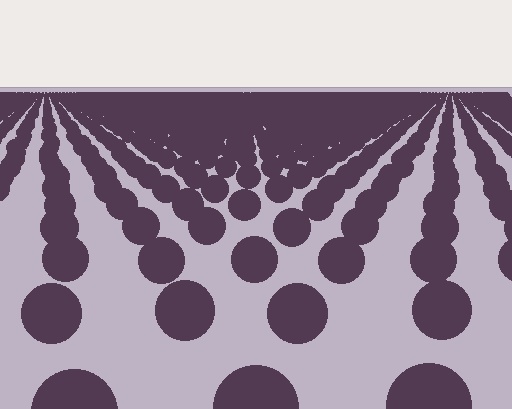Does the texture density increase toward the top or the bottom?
Density increases toward the top.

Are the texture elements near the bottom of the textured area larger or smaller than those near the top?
Larger. Near the bottom, elements are closer to the viewer and appear at a bigger on-screen size.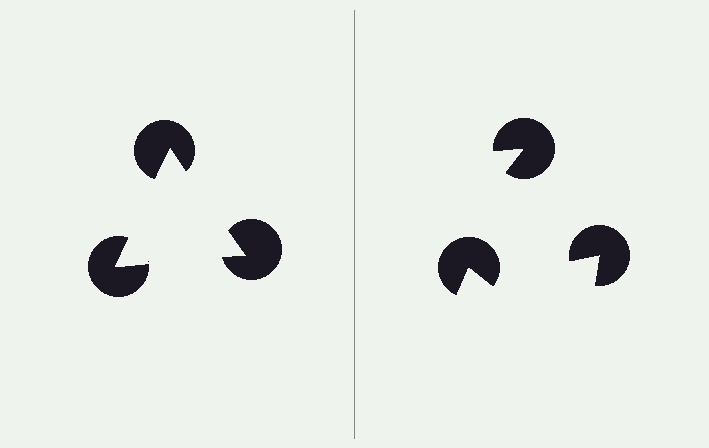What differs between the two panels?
The pac-man discs are positioned identically on both sides; only the wedge orientations differ. On the left they align to a triangle; on the right they are misaligned.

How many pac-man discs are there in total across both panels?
6 — 3 on each side.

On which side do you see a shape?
An illusory triangle appears on the left side. On the right side the wedge cuts are rotated, so no coherent shape forms.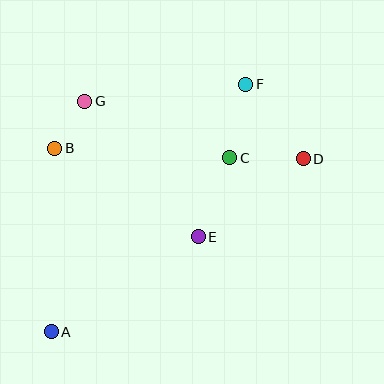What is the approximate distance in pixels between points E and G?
The distance between E and G is approximately 177 pixels.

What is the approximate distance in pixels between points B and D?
The distance between B and D is approximately 249 pixels.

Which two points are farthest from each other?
Points A and F are farthest from each other.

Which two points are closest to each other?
Points B and G are closest to each other.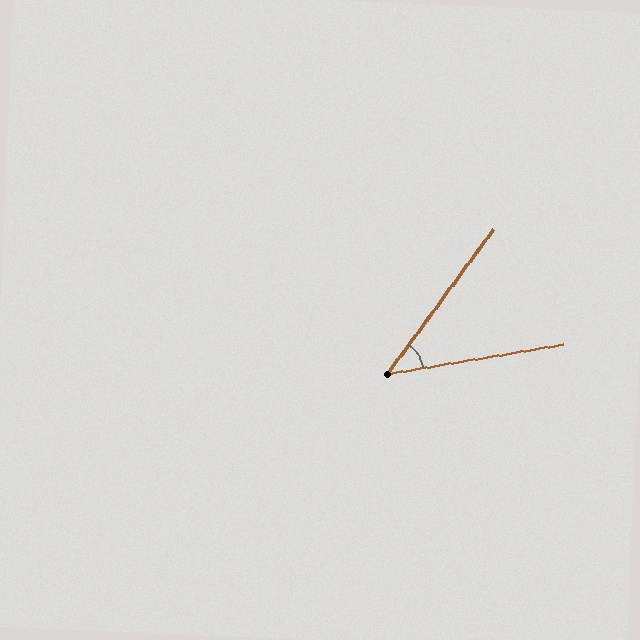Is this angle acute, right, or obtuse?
It is acute.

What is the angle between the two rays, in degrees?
Approximately 44 degrees.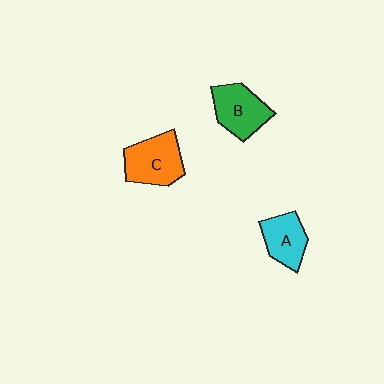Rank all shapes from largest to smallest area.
From largest to smallest: C (orange), B (green), A (cyan).